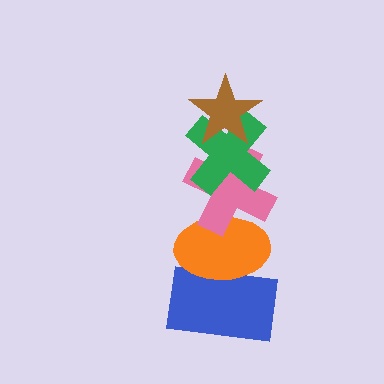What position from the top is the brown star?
The brown star is 1st from the top.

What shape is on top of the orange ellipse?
The pink cross is on top of the orange ellipse.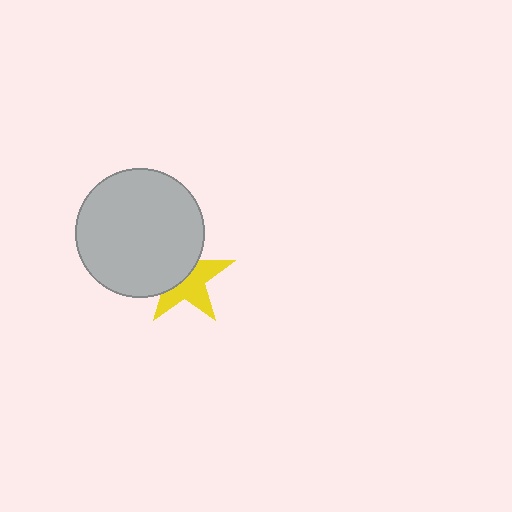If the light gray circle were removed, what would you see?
You would see the complete yellow star.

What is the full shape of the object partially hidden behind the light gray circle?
The partially hidden object is a yellow star.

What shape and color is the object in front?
The object in front is a light gray circle.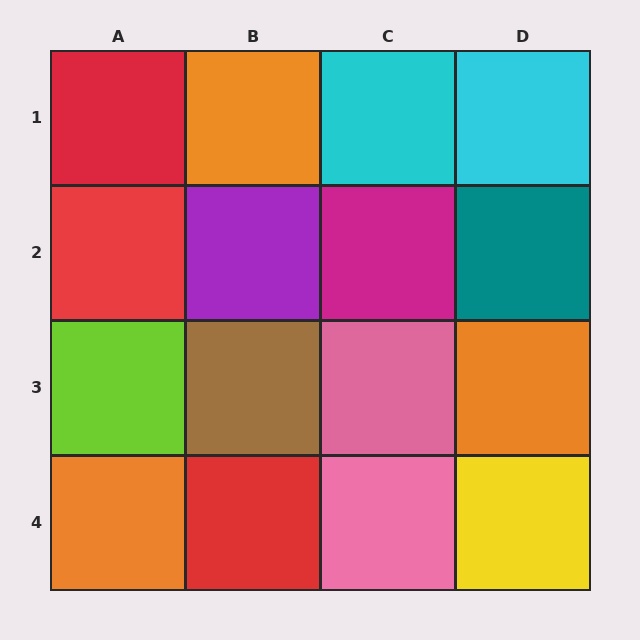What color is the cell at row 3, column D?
Orange.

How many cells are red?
3 cells are red.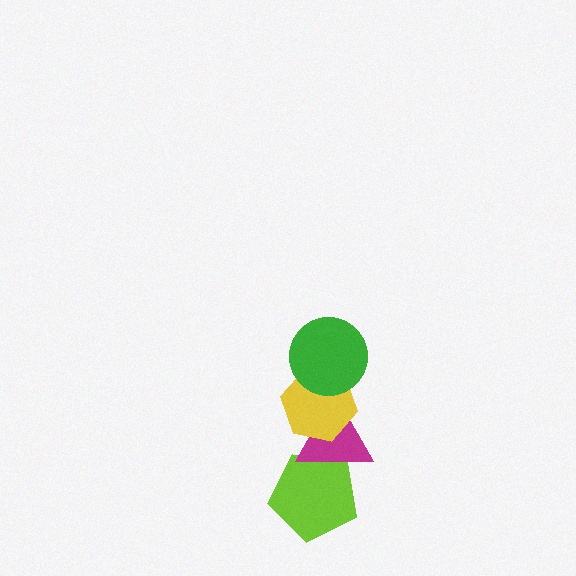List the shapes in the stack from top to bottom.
From top to bottom: the green circle, the yellow hexagon, the magenta triangle, the lime pentagon.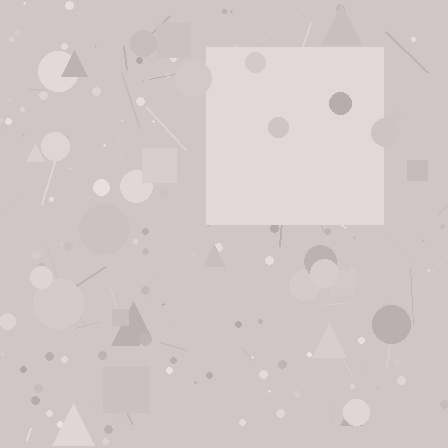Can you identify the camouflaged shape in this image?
The camouflaged shape is a square.